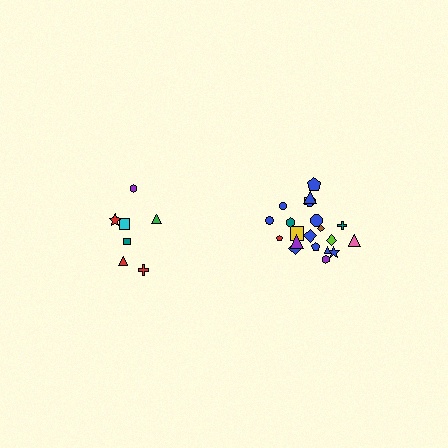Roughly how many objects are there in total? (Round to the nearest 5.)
Roughly 30 objects in total.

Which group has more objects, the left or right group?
The right group.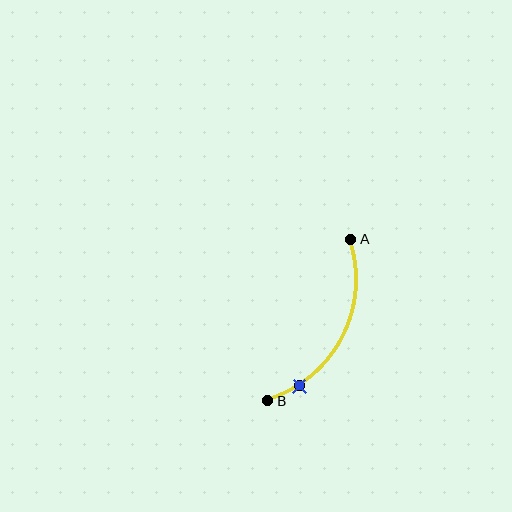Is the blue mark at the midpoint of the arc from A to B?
No. The blue mark lies on the arc but is closer to endpoint B. The arc midpoint would be at the point on the curve equidistant along the arc from both A and B.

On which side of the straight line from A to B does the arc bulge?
The arc bulges to the right of the straight line connecting A and B.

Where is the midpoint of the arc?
The arc midpoint is the point on the curve farthest from the straight line joining A and B. It sits to the right of that line.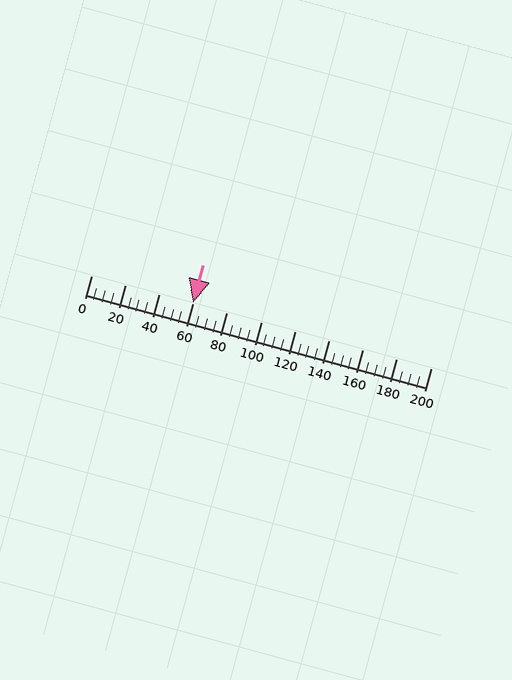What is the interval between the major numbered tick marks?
The major tick marks are spaced 20 units apart.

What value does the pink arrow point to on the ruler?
The pink arrow points to approximately 60.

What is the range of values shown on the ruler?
The ruler shows values from 0 to 200.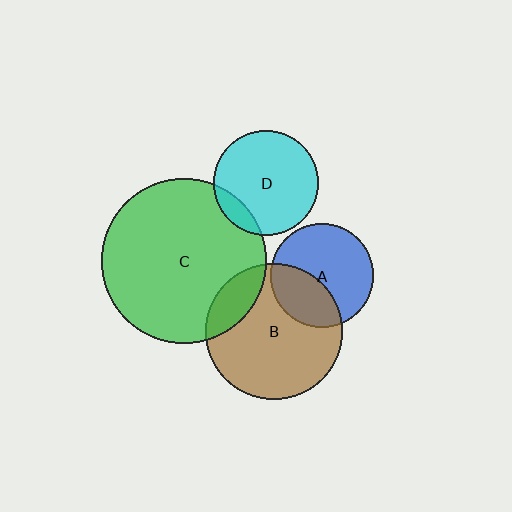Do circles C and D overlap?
Yes.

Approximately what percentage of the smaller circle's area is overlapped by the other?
Approximately 10%.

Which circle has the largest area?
Circle C (green).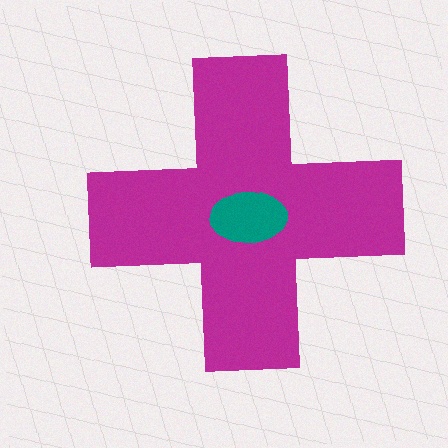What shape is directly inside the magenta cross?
The teal ellipse.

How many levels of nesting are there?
2.